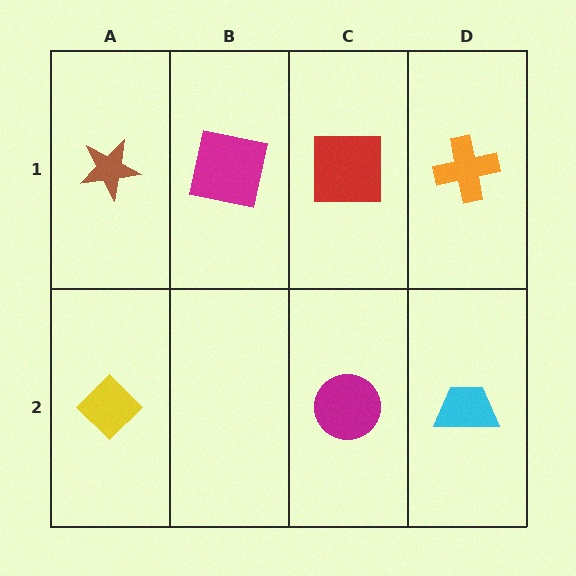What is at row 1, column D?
An orange cross.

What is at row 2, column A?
A yellow diamond.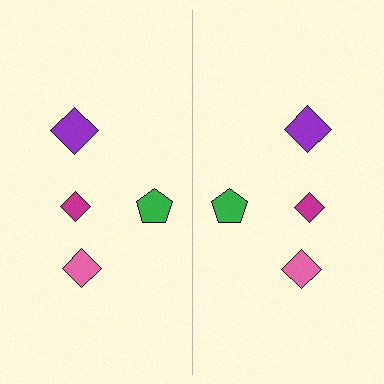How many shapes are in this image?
There are 8 shapes in this image.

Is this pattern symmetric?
Yes, this pattern has bilateral (reflection) symmetry.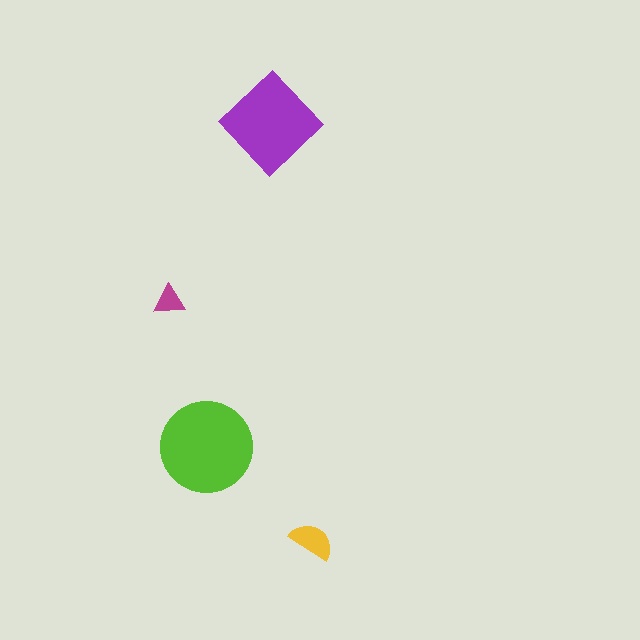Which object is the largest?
The lime circle.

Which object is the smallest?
The magenta triangle.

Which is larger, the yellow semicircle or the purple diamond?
The purple diamond.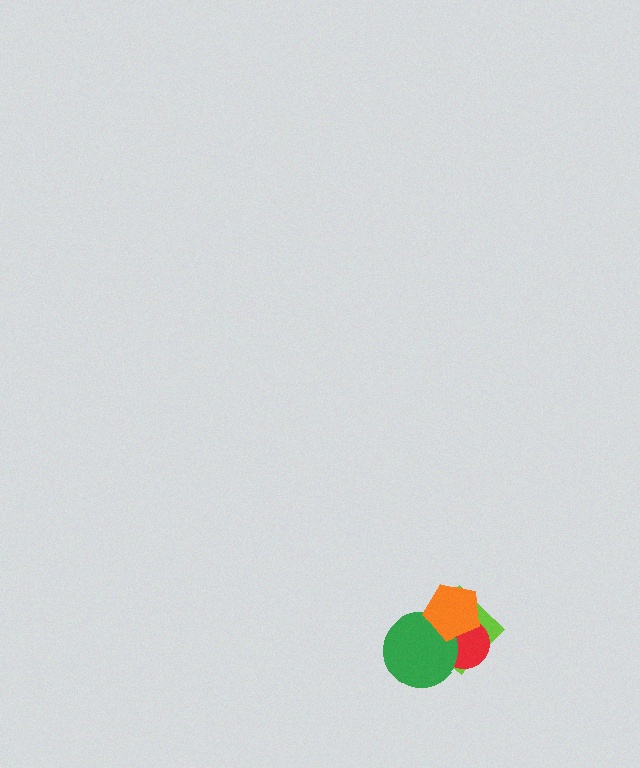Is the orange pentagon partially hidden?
No, no other shape covers it.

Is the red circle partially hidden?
Yes, it is partially covered by another shape.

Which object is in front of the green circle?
The orange pentagon is in front of the green circle.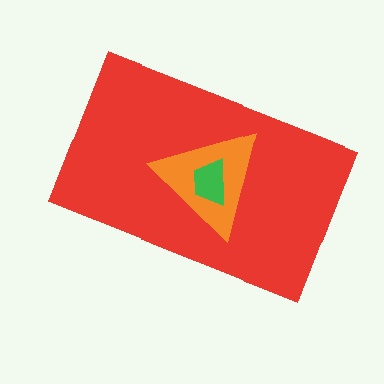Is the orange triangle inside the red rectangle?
Yes.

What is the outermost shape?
The red rectangle.